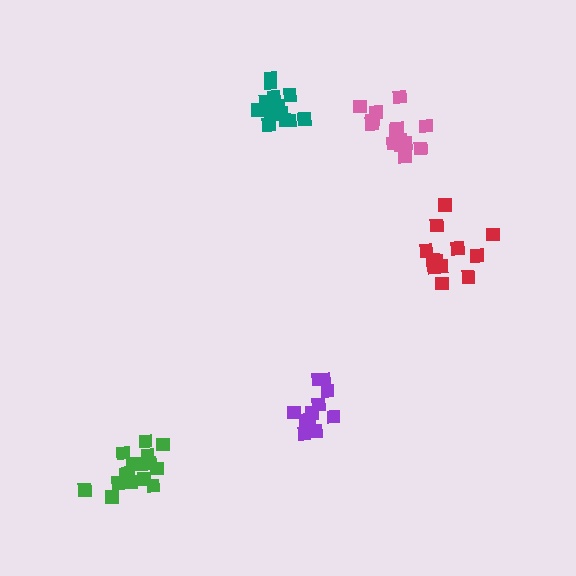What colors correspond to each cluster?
The clusters are colored: red, pink, purple, green, teal.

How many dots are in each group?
Group 1: 12 dots, Group 2: 14 dots, Group 3: 11 dots, Group 4: 16 dots, Group 5: 14 dots (67 total).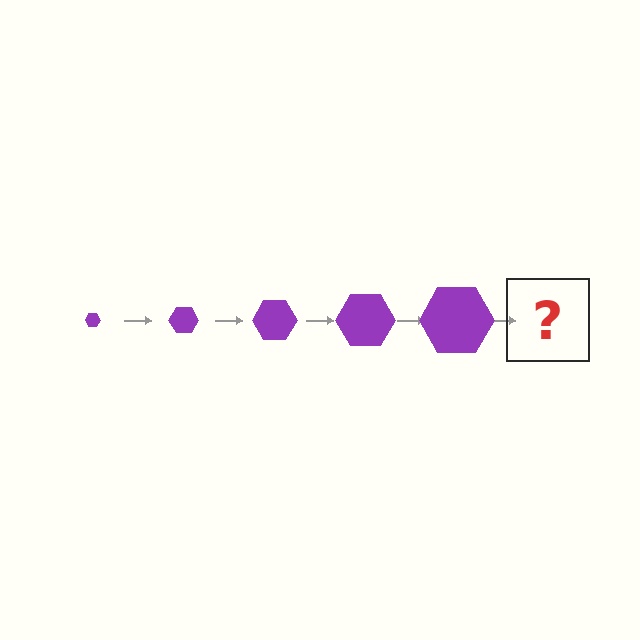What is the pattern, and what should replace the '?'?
The pattern is that the hexagon gets progressively larger each step. The '?' should be a purple hexagon, larger than the previous one.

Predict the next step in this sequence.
The next step is a purple hexagon, larger than the previous one.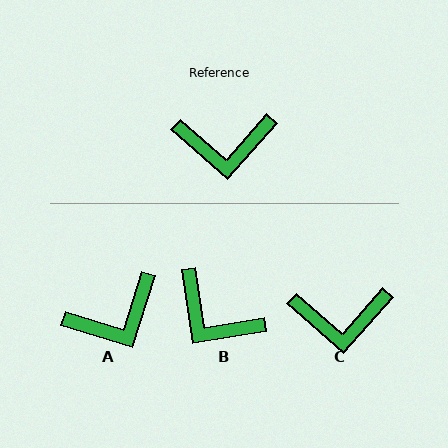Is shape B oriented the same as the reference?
No, it is off by about 40 degrees.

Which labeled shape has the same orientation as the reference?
C.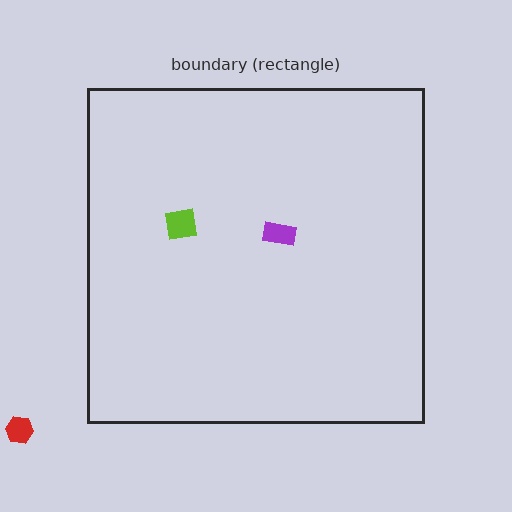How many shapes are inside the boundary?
2 inside, 1 outside.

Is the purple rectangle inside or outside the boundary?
Inside.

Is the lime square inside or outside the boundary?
Inside.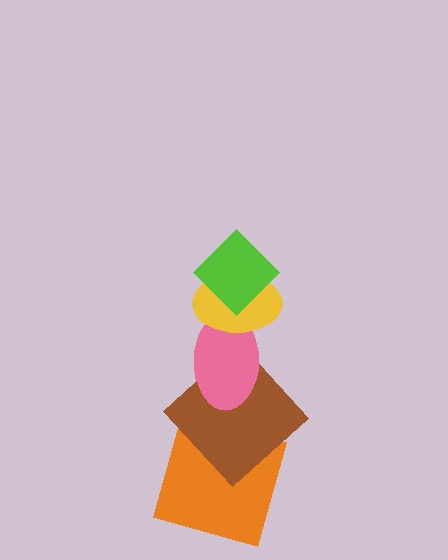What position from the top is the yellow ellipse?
The yellow ellipse is 2nd from the top.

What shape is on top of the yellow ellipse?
The lime diamond is on top of the yellow ellipse.